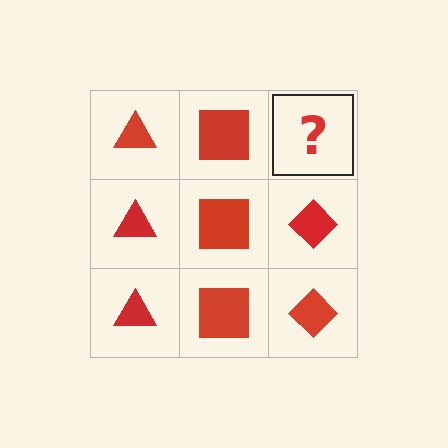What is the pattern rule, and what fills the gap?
The rule is that each column has a consistent shape. The gap should be filled with a red diamond.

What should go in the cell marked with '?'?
The missing cell should contain a red diamond.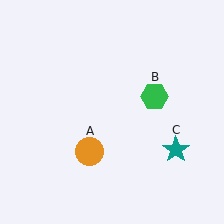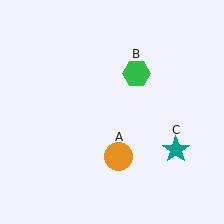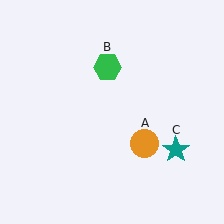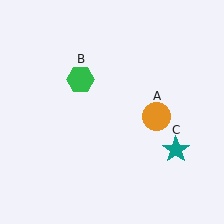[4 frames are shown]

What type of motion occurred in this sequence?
The orange circle (object A), green hexagon (object B) rotated counterclockwise around the center of the scene.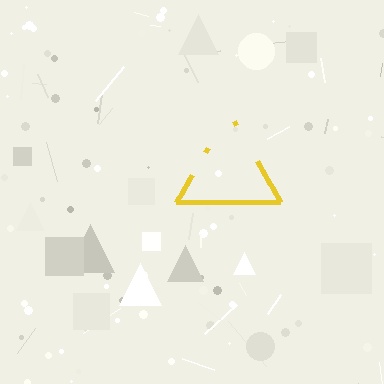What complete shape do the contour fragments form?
The contour fragments form a triangle.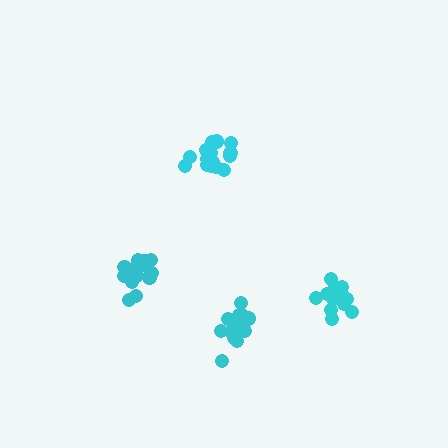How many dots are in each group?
Group 1: 14 dots, Group 2: 18 dots, Group 3: 16 dots, Group 4: 17 dots (65 total).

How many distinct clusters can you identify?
There are 4 distinct clusters.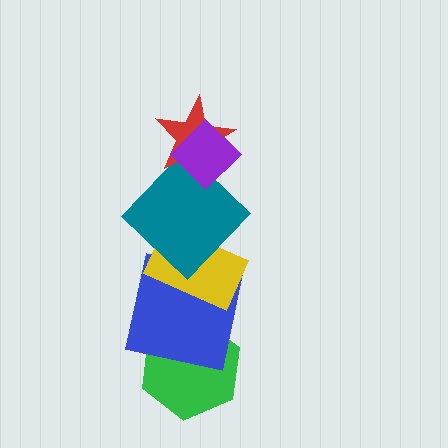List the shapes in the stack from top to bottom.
From top to bottom: the purple diamond, the red star, the teal diamond, the yellow rectangle, the blue square, the green hexagon.